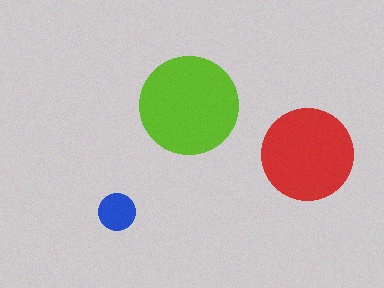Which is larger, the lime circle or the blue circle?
The lime one.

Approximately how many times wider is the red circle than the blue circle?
About 2.5 times wider.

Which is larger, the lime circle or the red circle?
The lime one.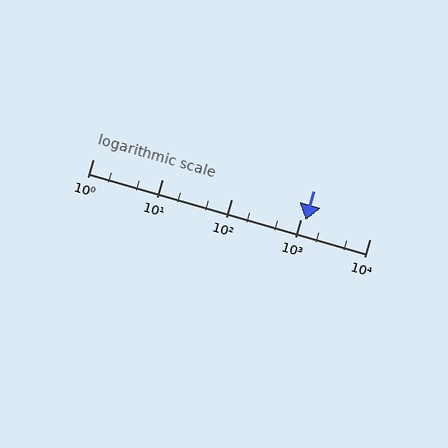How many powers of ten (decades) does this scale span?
The scale spans 4 decades, from 1 to 10000.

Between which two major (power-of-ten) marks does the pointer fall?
The pointer is between 1000 and 10000.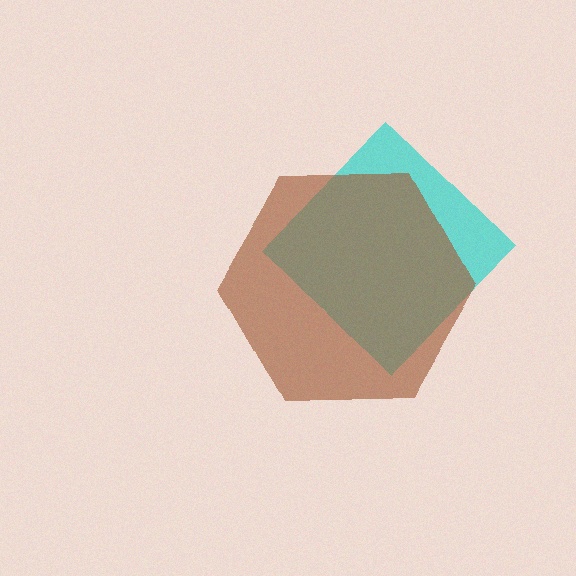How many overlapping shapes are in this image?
There are 2 overlapping shapes in the image.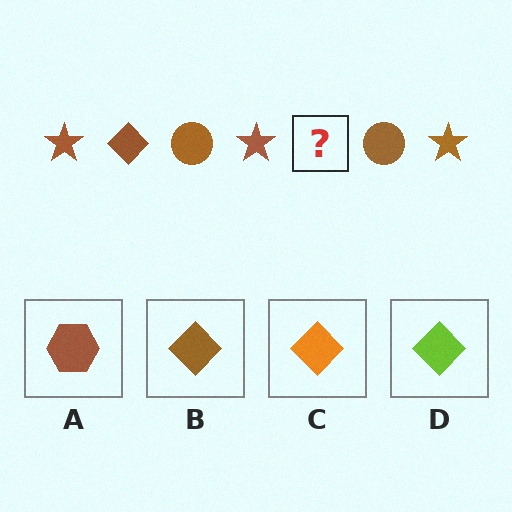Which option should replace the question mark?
Option B.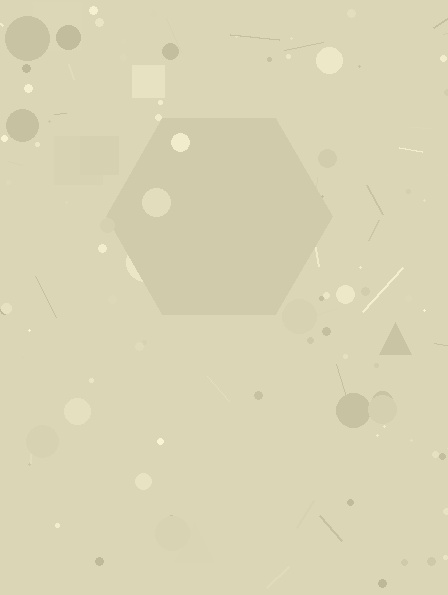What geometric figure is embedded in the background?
A hexagon is embedded in the background.